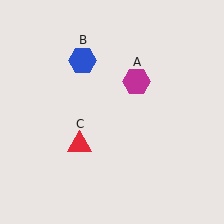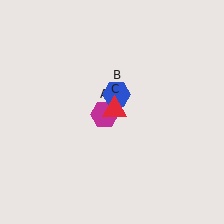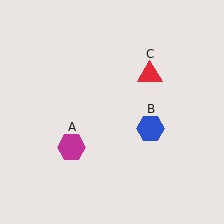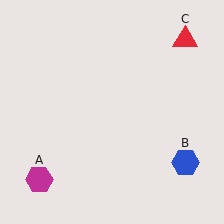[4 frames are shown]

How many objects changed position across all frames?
3 objects changed position: magenta hexagon (object A), blue hexagon (object B), red triangle (object C).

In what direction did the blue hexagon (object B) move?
The blue hexagon (object B) moved down and to the right.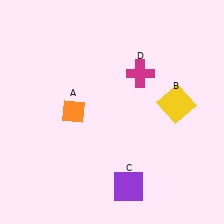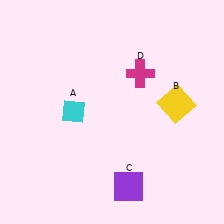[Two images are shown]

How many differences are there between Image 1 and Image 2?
There is 1 difference between the two images.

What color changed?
The diamond (A) changed from orange in Image 1 to cyan in Image 2.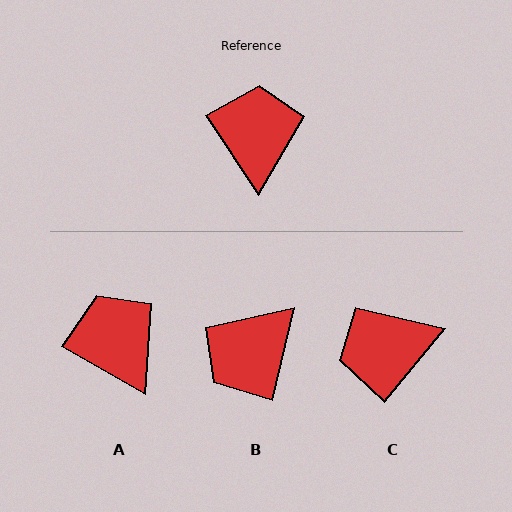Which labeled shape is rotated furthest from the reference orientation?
B, about 134 degrees away.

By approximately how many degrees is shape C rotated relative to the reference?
Approximately 108 degrees counter-clockwise.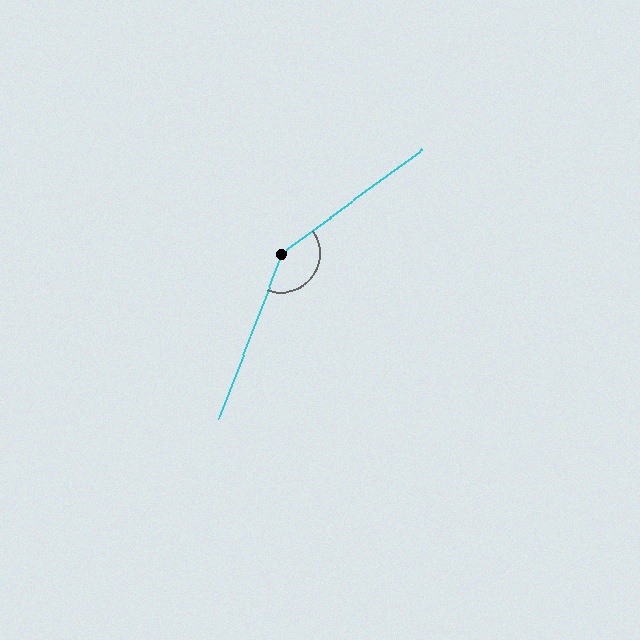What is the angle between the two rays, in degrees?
Approximately 148 degrees.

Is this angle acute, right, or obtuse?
It is obtuse.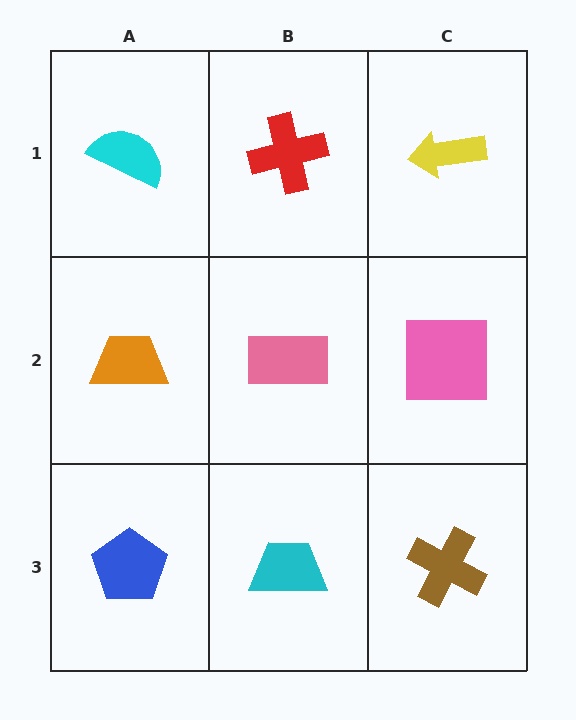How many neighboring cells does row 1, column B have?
3.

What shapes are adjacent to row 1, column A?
An orange trapezoid (row 2, column A), a red cross (row 1, column B).